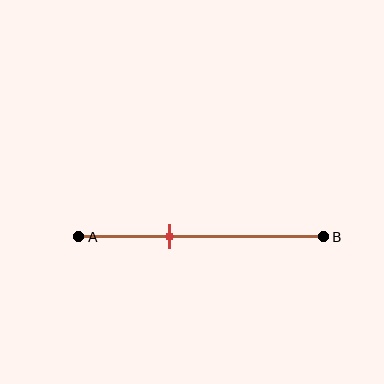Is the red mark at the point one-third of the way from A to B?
No, the mark is at about 35% from A, not at the 33% one-third point.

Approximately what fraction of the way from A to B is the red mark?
The red mark is approximately 35% of the way from A to B.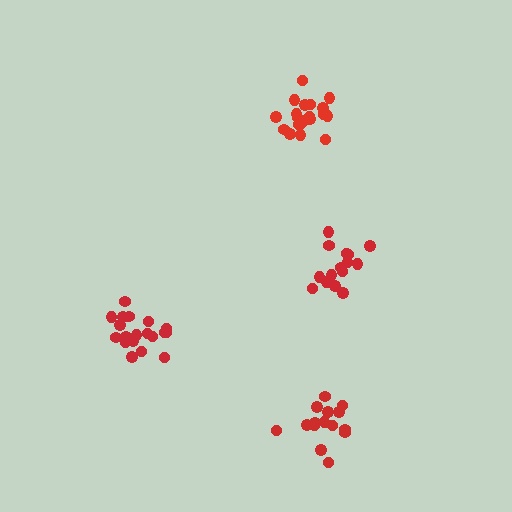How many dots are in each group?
Group 1: 15 dots, Group 2: 20 dots, Group 3: 21 dots, Group 4: 15 dots (71 total).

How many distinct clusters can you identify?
There are 4 distinct clusters.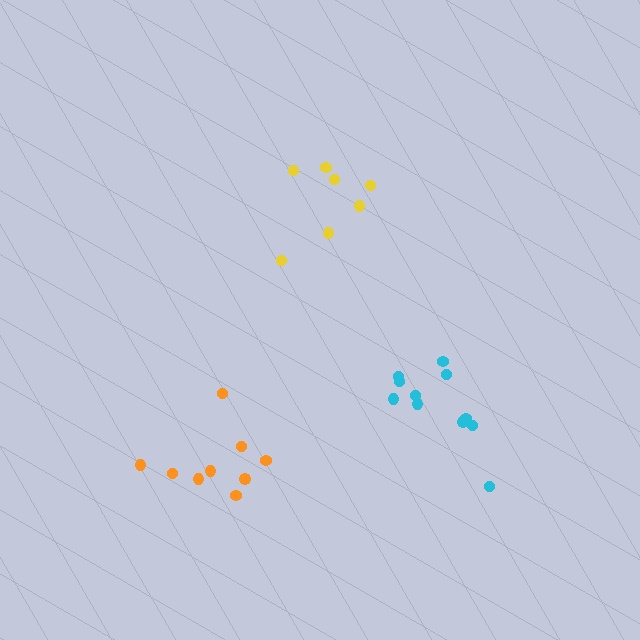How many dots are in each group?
Group 1: 11 dots, Group 2: 9 dots, Group 3: 7 dots (27 total).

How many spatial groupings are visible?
There are 3 spatial groupings.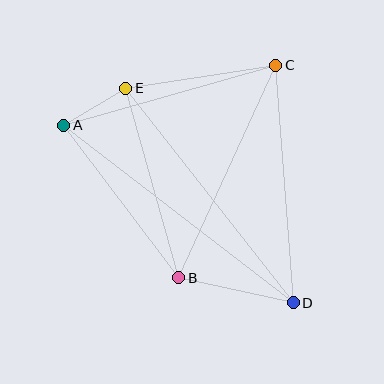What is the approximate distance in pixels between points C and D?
The distance between C and D is approximately 238 pixels.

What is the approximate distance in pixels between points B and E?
The distance between B and E is approximately 197 pixels.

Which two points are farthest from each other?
Points A and D are farthest from each other.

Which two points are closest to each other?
Points A and E are closest to each other.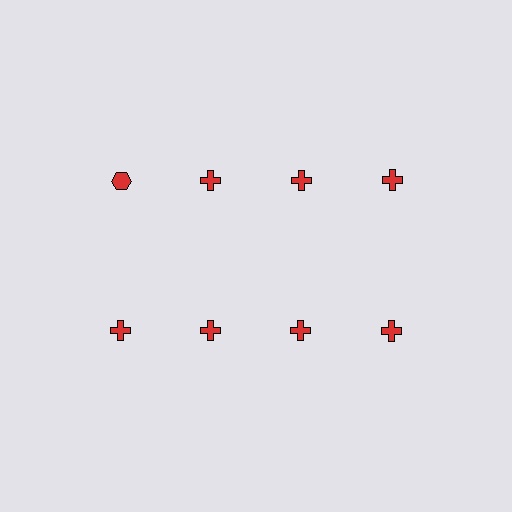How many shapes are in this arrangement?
There are 8 shapes arranged in a grid pattern.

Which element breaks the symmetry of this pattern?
The red hexagon in the top row, leftmost column breaks the symmetry. All other shapes are red crosses.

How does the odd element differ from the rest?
It has a different shape: hexagon instead of cross.